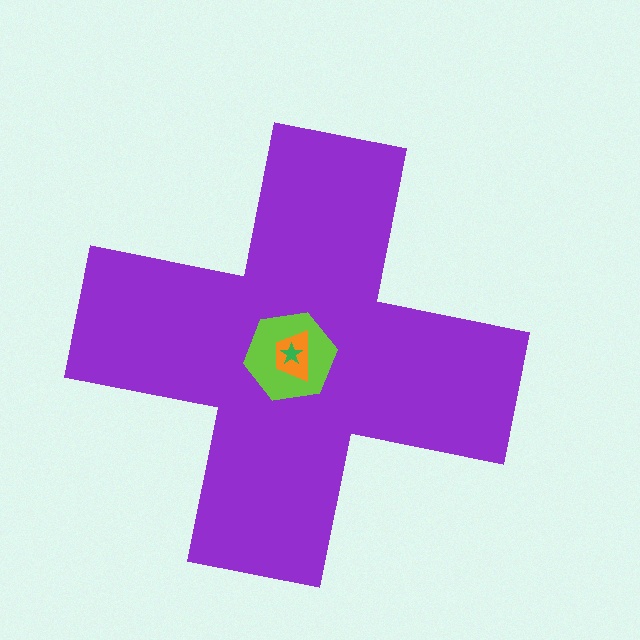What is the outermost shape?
The purple cross.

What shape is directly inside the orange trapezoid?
The green star.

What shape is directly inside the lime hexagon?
The orange trapezoid.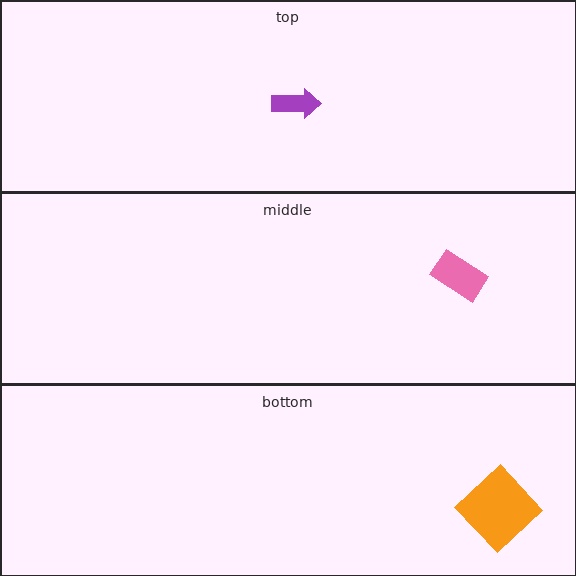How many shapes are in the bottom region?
1.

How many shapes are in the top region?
1.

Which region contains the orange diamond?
The bottom region.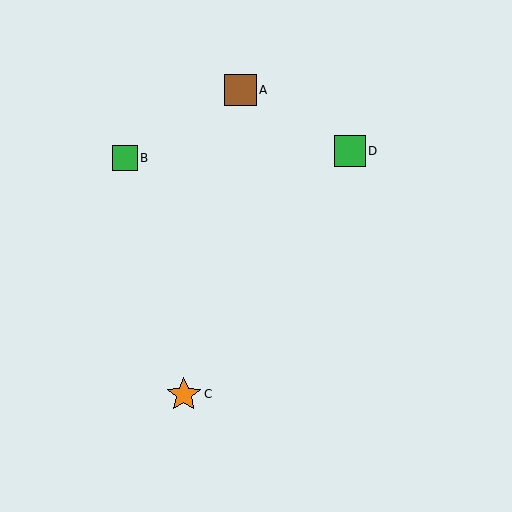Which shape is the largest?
The orange star (labeled C) is the largest.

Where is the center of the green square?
The center of the green square is at (350, 151).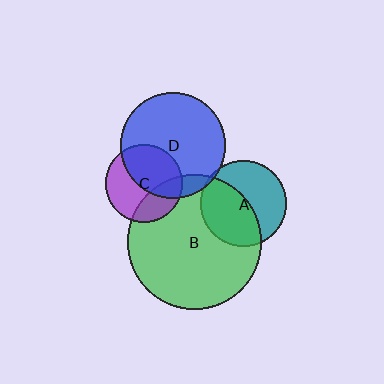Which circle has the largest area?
Circle B (green).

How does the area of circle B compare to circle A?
Approximately 2.5 times.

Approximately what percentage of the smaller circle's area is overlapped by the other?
Approximately 50%.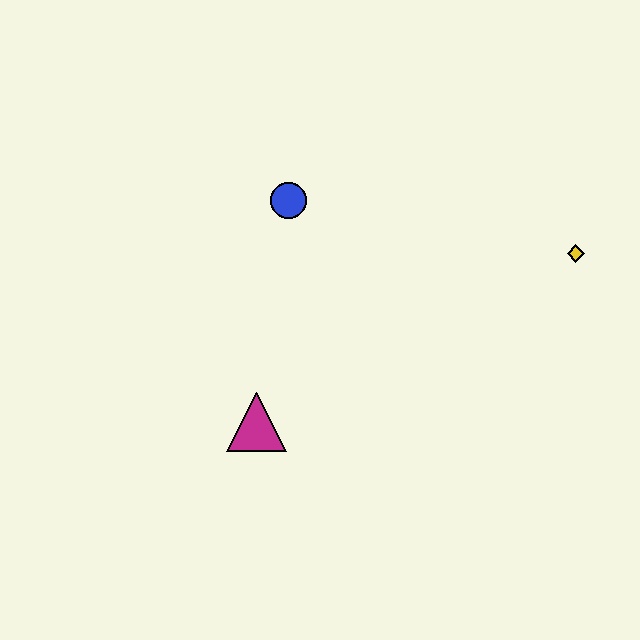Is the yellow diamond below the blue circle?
Yes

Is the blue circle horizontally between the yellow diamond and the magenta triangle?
Yes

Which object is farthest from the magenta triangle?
The yellow diamond is farthest from the magenta triangle.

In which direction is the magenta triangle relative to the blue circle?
The magenta triangle is below the blue circle.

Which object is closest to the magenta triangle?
The blue circle is closest to the magenta triangle.